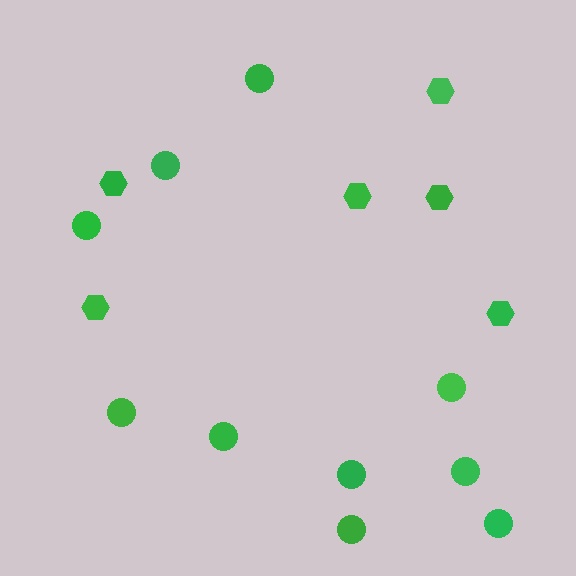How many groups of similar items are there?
There are 2 groups: one group of hexagons (6) and one group of circles (10).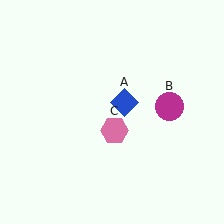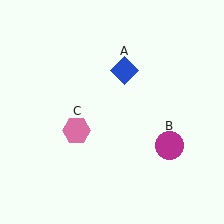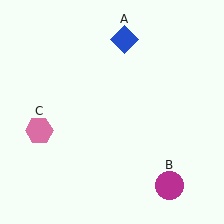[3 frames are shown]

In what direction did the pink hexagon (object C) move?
The pink hexagon (object C) moved left.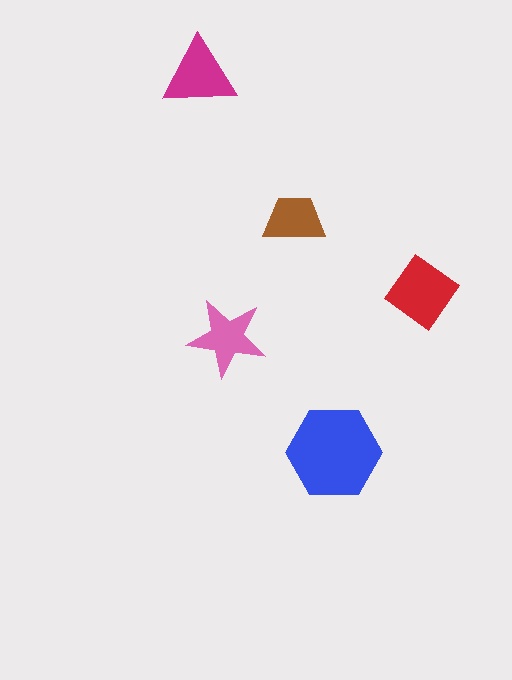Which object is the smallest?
The brown trapezoid.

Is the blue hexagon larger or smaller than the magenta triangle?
Larger.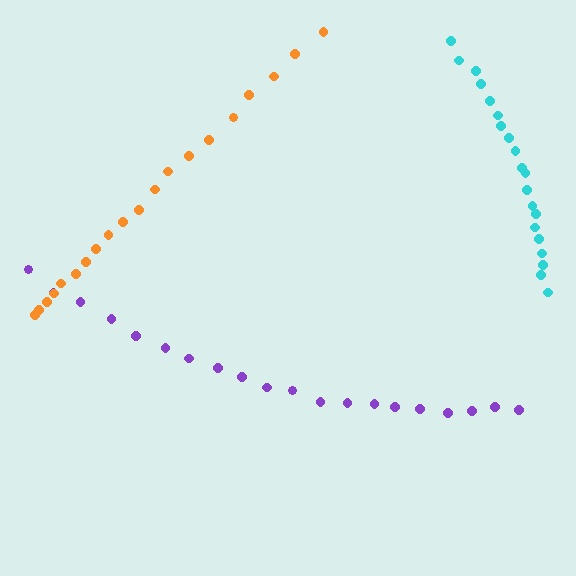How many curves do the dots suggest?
There are 3 distinct paths.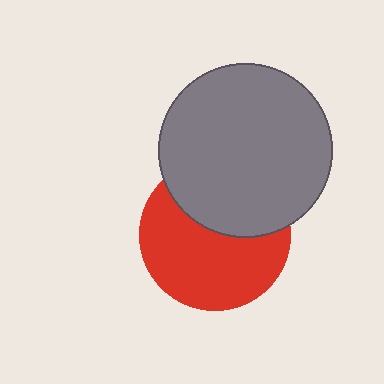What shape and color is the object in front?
The object in front is a gray circle.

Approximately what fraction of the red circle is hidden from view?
Roughly 39% of the red circle is hidden behind the gray circle.